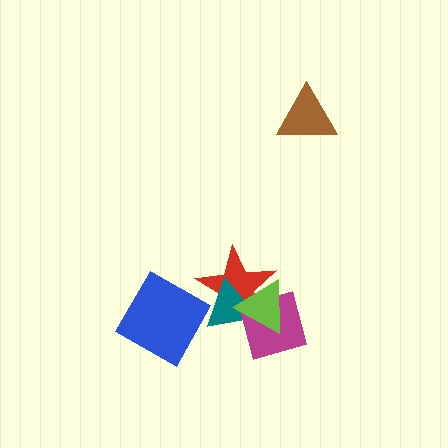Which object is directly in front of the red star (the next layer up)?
The teal triangle is directly in front of the red star.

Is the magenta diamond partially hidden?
Yes, it is partially covered by another shape.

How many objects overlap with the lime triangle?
3 objects overlap with the lime triangle.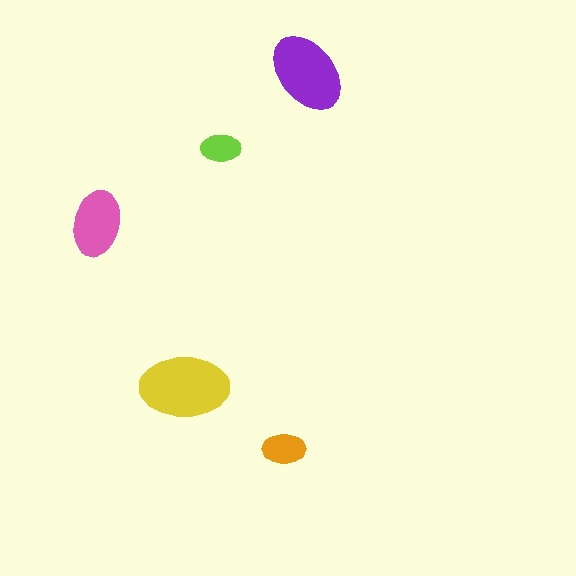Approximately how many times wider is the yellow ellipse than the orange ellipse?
About 2 times wider.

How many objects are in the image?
There are 5 objects in the image.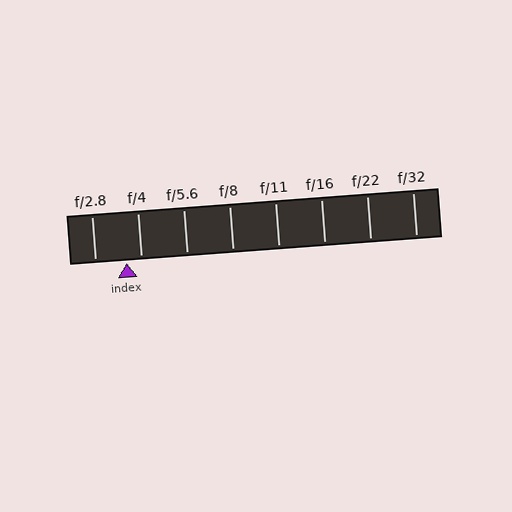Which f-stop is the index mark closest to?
The index mark is closest to f/4.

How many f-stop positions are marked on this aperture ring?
There are 8 f-stop positions marked.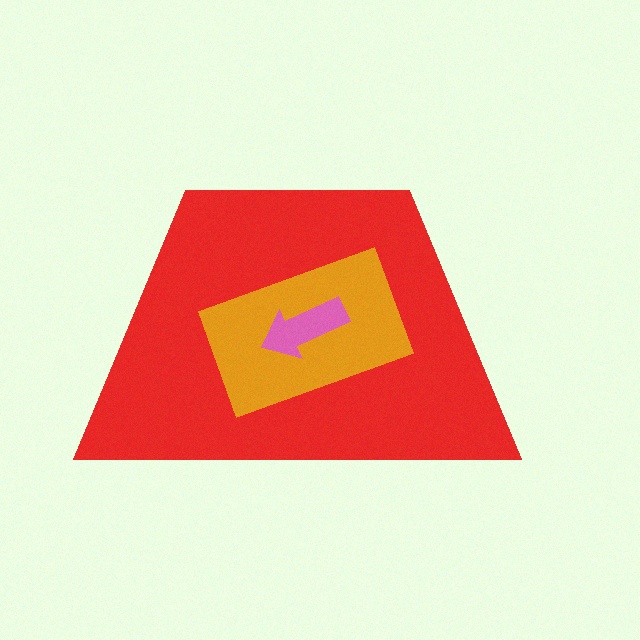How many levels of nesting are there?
3.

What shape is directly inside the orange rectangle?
The pink arrow.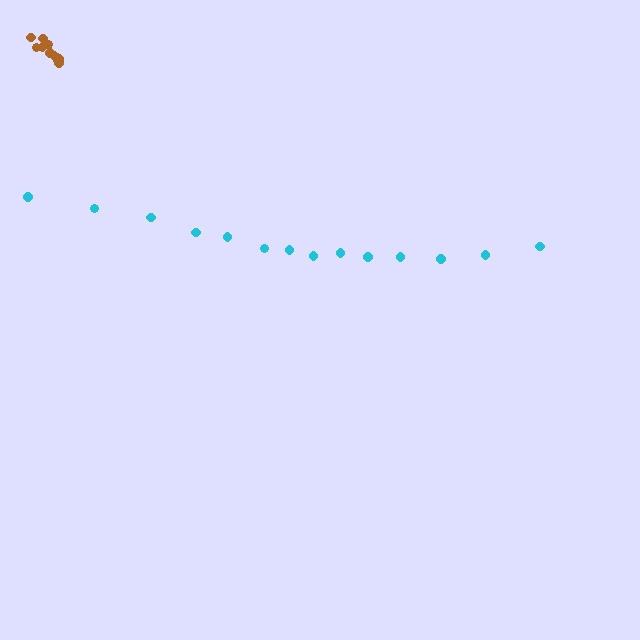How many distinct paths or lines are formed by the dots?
There are 2 distinct paths.